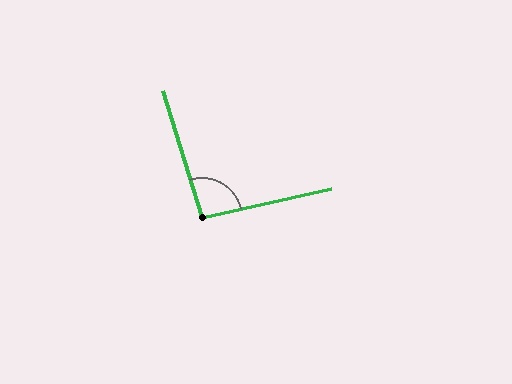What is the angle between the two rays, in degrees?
Approximately 95 degrees.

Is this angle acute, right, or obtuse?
It is approximately a right angle.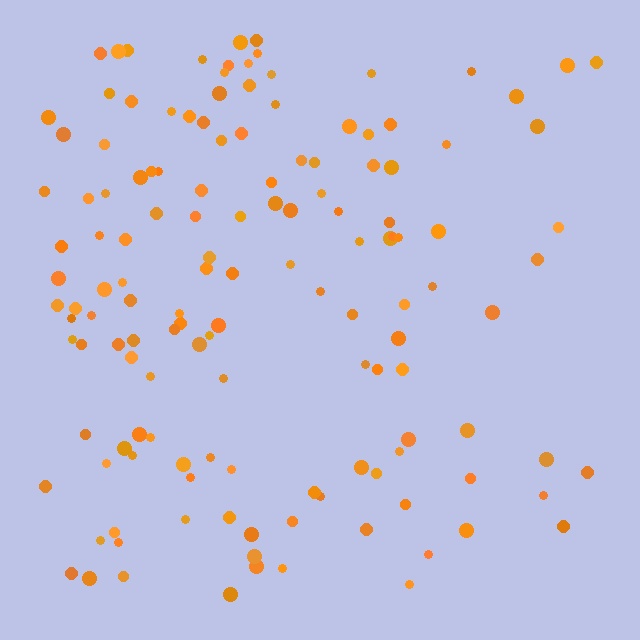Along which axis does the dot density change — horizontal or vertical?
Horizontal.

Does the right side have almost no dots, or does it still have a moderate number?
Still a moderate number, just noticeably fewer than the left.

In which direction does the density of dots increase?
From right to left, with the left side densest.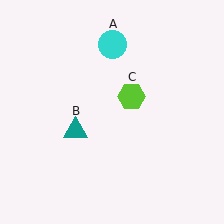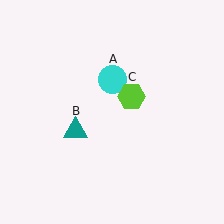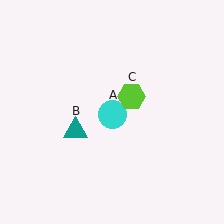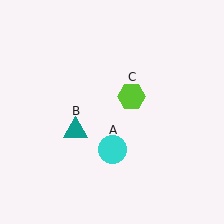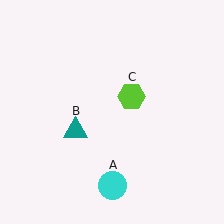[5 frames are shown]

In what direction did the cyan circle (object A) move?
The cyan circle (object A) moved down.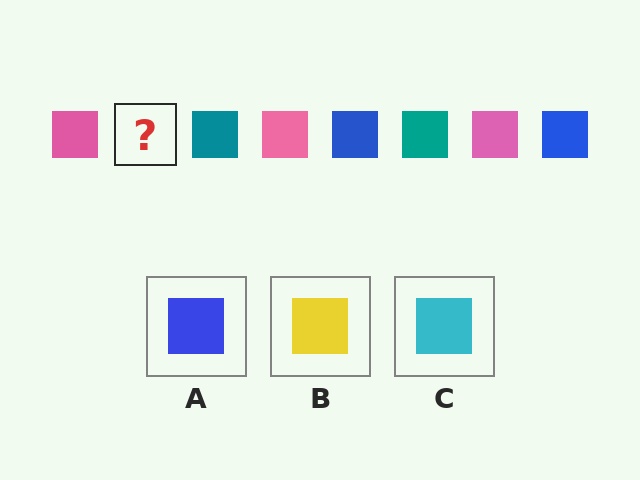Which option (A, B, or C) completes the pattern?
A.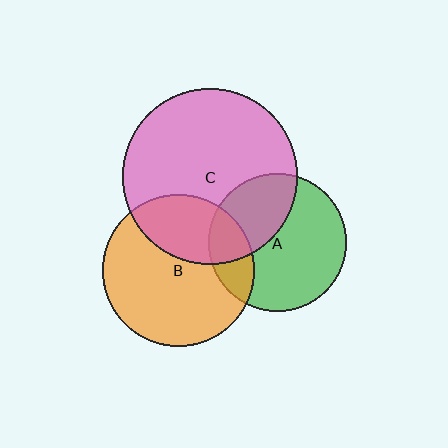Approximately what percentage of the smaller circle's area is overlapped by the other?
Approximately 20%.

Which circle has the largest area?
Circle C (pink).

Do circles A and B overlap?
Yes.